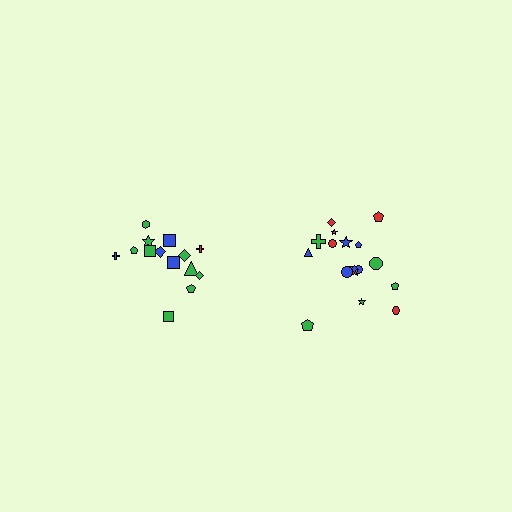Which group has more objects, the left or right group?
The right group.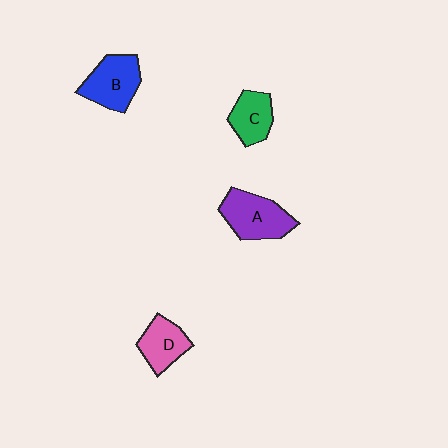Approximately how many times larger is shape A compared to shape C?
Approximately 1.5 times.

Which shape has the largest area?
Shape A (purple).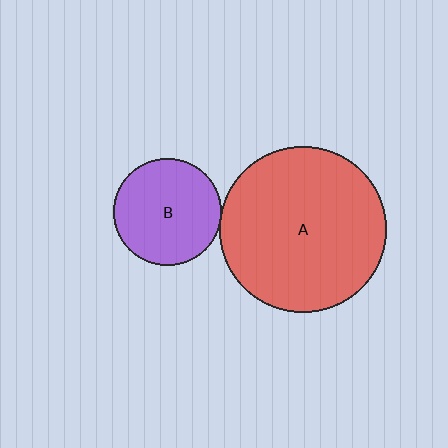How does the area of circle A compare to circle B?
Approximately 2.4 times.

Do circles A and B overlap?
Yes.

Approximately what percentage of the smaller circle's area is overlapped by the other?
Approximately 5%.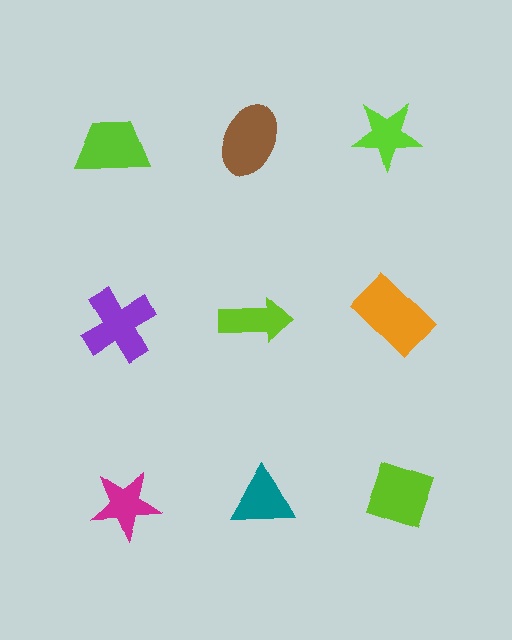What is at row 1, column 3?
A lime star.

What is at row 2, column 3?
An orange rectangle.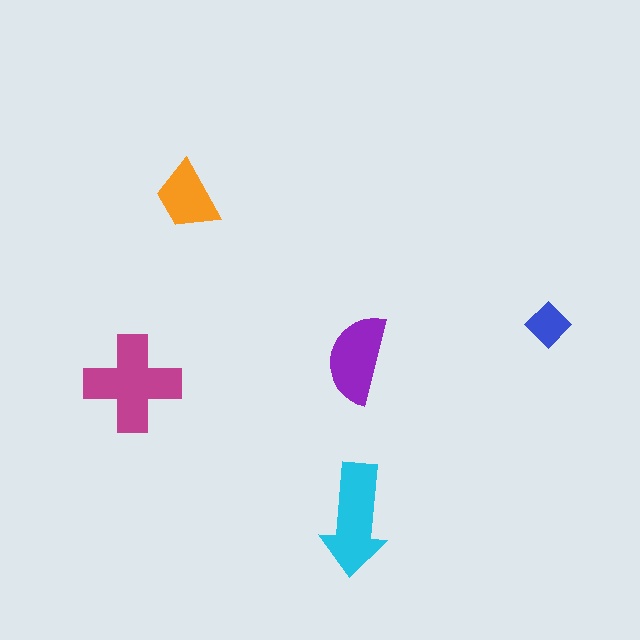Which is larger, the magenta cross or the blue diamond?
The magenta cross.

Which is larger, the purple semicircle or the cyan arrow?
The cyan arrow.